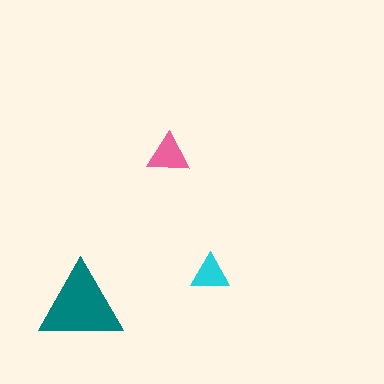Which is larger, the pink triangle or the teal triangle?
The teal one.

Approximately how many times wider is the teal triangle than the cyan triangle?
About 2 times wider.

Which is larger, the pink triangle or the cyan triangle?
The pink one.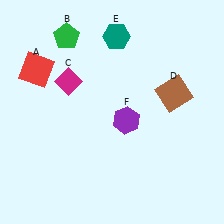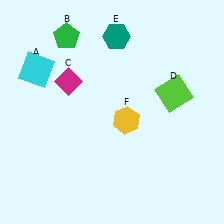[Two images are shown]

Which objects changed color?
A changed from red to cyan. D changed from brown to lime. F changed from purple to yellow.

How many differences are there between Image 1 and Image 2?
There are 3 differences between the two images.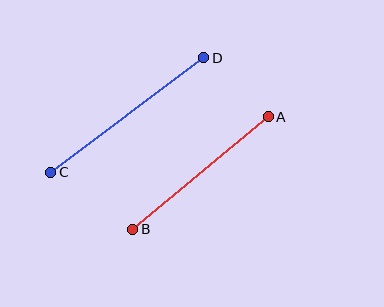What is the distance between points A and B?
The distance is approximately 176 pixels.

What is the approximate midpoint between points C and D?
The midpoint is at approximately (127, 115) pixels.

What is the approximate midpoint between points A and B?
The midpoint is at approximately (200, 173) pixels.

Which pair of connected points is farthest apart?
Points C and D are farthest apart.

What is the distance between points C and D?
The distance is approximately 191 pixels.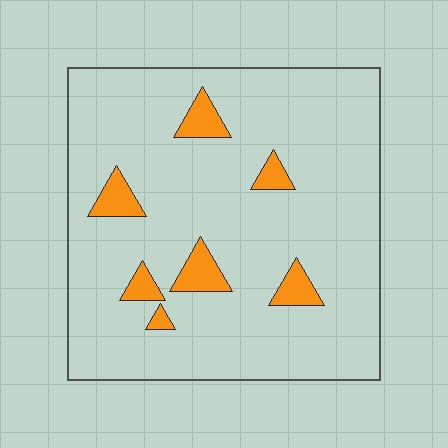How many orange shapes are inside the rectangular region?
7.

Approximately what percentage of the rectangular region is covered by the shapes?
Approximately 10%.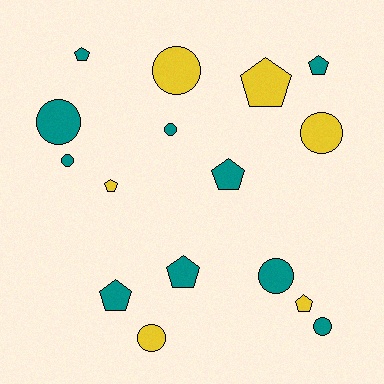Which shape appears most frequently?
Pentagon, with 8 objects.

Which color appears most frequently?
Teal, with 10 objects.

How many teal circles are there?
There are 5 teal circles.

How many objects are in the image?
There are 16 objects.